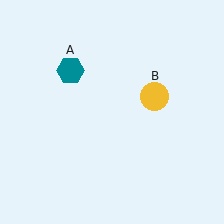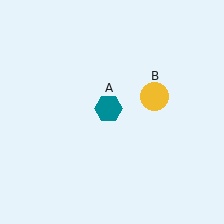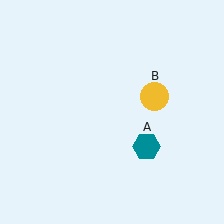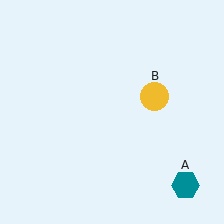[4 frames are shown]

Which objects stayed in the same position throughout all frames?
Yellow circle (object B) remained stationary.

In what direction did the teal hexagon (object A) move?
The teal hexagon (object A) moved down and to the right.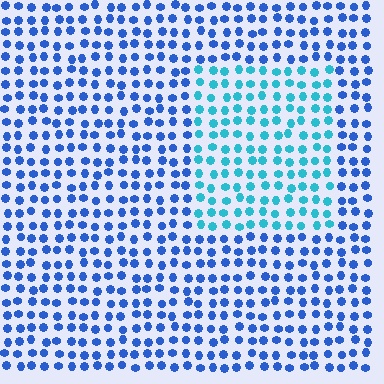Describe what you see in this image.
The image is filled with small blue elements in a uniform arrangement. A rectangle-shaped region is visible where the elements are tinted to a slightly different hue, forming a subtle color boundary.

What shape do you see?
I see a rectangle.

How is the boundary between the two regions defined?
The boundary is defined purely by a slight shift in hue (about 35 degrees). Spacing, size, and orientation are identical on both sides.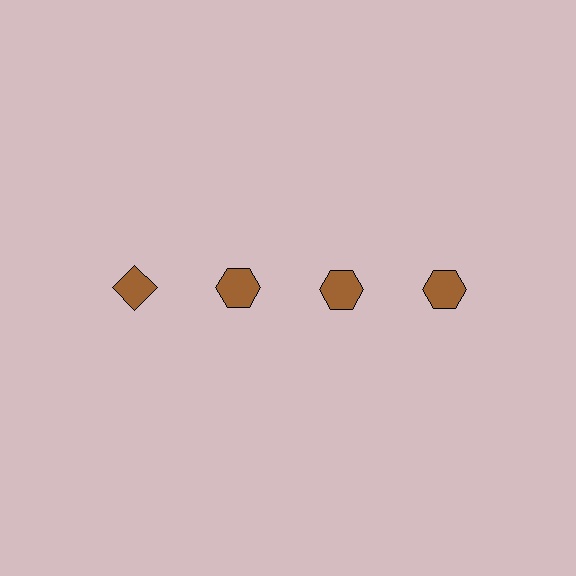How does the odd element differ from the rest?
It has a different shape: diamond instead of hexagon.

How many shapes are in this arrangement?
There are 4 shapes arranged in a grid pattern.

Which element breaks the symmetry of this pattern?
The brown diamond in the top row, leftmost column breaks the symmetry. All other shapes are brown hexagons.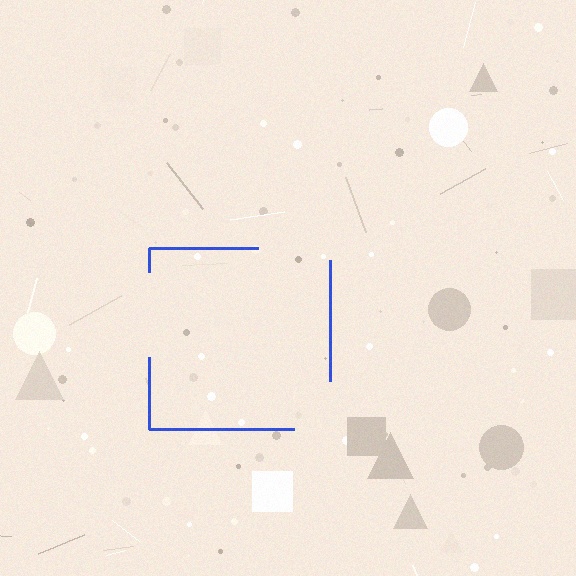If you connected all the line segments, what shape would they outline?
They would outline a square.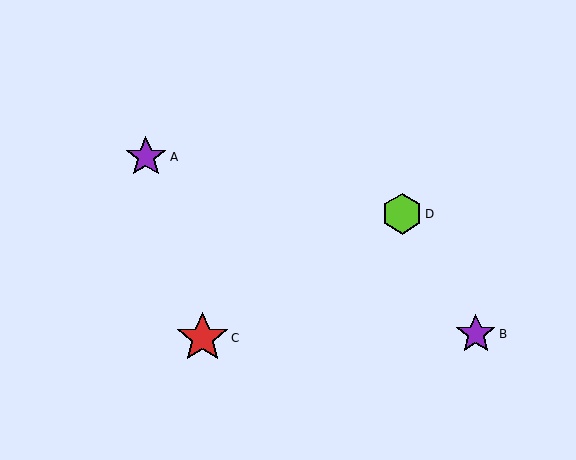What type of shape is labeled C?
Shape C is a red star.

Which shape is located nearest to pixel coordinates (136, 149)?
The purple star (labeled A) at (146, 157) is nearest to that location.